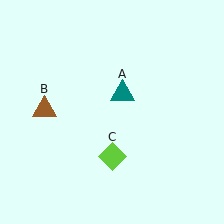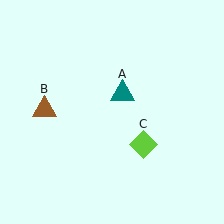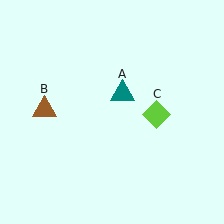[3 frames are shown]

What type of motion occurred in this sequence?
The lime diamond (object C) rotated counterclockwise around the center of the scene.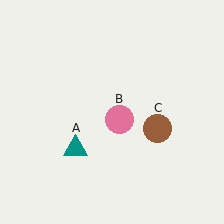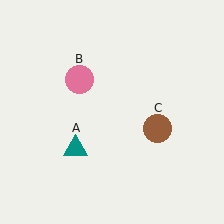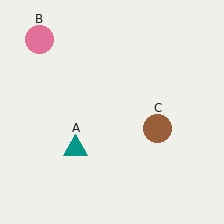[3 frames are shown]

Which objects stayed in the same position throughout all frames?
Teal triangle (object A) and brown circle (object C) remained stationary.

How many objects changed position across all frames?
1 object changed position: pink circle (object B).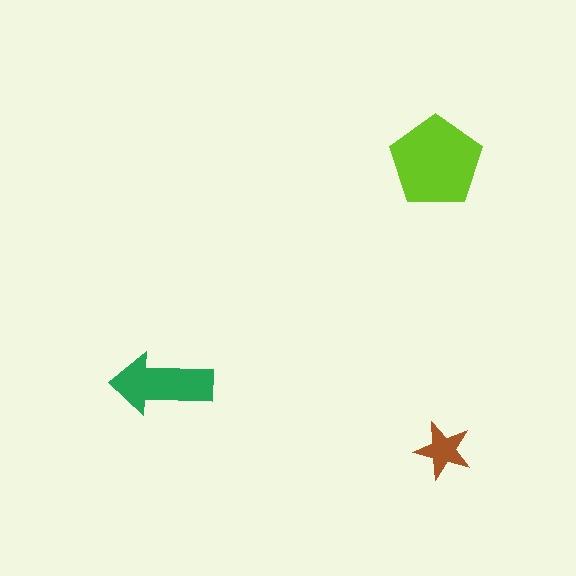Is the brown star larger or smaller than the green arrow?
Smaller.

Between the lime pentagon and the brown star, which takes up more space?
The lime pentagon.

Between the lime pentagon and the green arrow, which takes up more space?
The lime pentagon.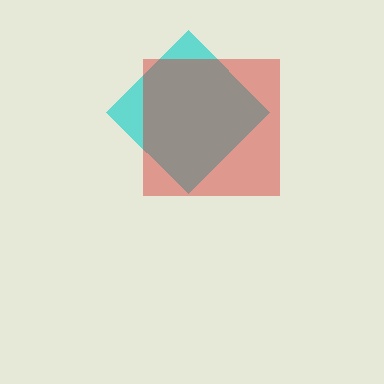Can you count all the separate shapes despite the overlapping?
Yes, there are 2 separate shapes.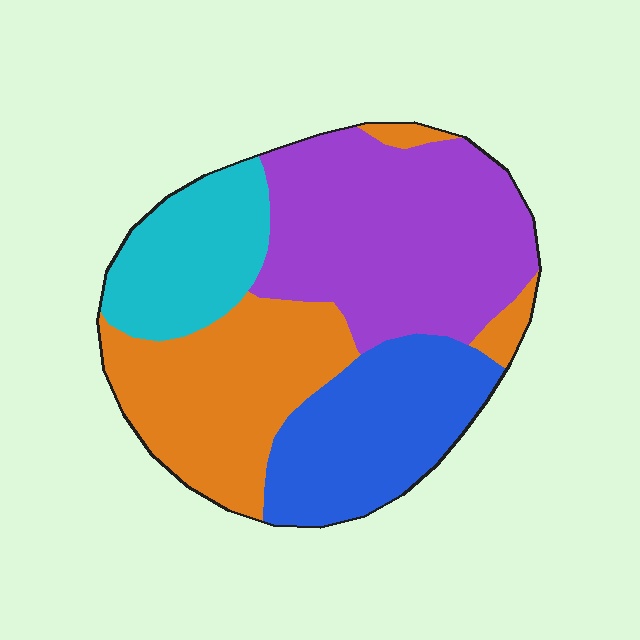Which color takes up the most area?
Purple, at roughly 35%.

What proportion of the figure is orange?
Orange takes up about one quarter (1/4) of the figure.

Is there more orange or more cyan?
Orange.